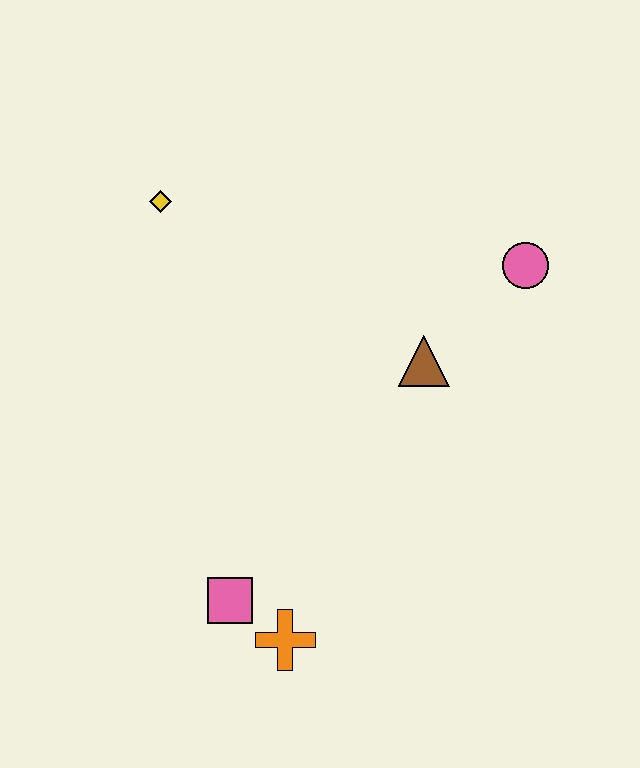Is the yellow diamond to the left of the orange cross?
Yes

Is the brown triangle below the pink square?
No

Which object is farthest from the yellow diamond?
The orange cross is farthest from the yellow diamond.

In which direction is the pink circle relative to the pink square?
The pink circle is above the pink square.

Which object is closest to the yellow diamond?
The brown triangle is closest to the yellow diamond.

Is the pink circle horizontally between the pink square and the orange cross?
No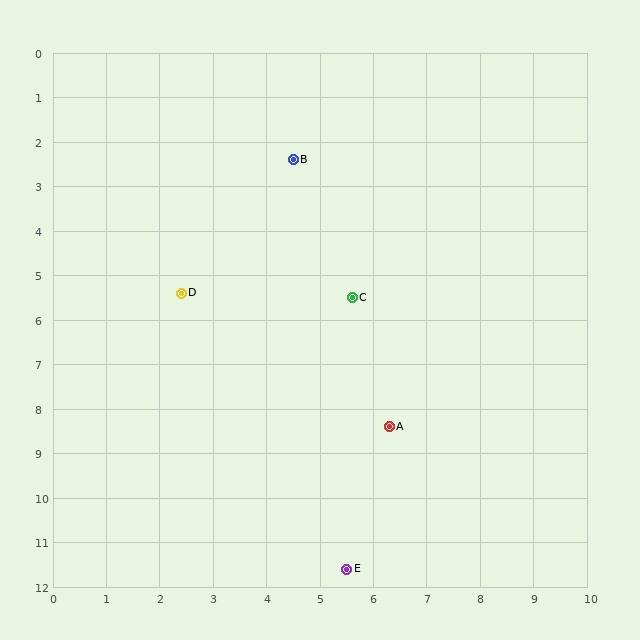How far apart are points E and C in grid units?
Points E and C are about 6.1 grid units apart.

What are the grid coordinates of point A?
Point A is at approximately (6.3, 8.4).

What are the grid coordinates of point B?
Point B is at approximately (4.5, 2.4).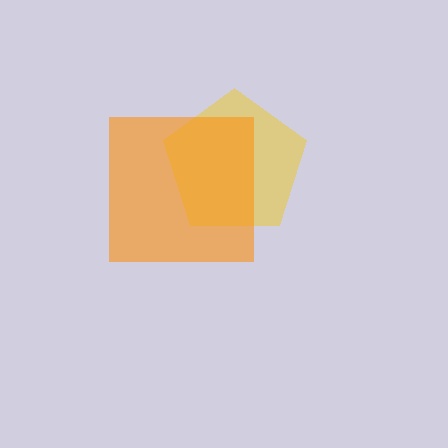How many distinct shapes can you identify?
There are 2 distinct shapes: a yellow pentagon, an orange square.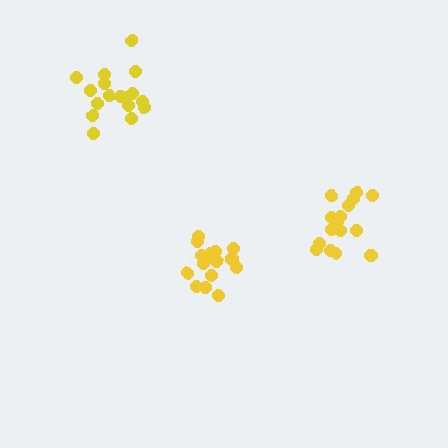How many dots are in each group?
Group 1: 17 dots, Group 2: 16 dots, Group 3: 17 dots (50 total).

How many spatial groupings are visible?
There are 3 spatial groupings.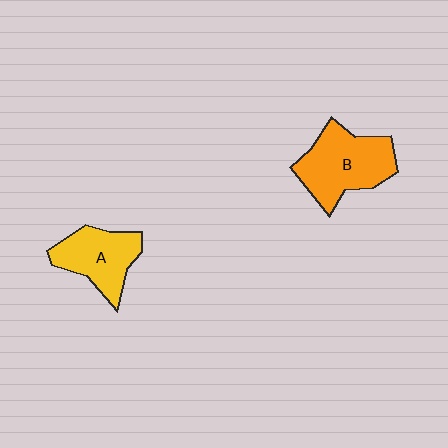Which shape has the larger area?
Shape B (orange).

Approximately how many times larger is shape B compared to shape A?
Approximately 1.3 times.